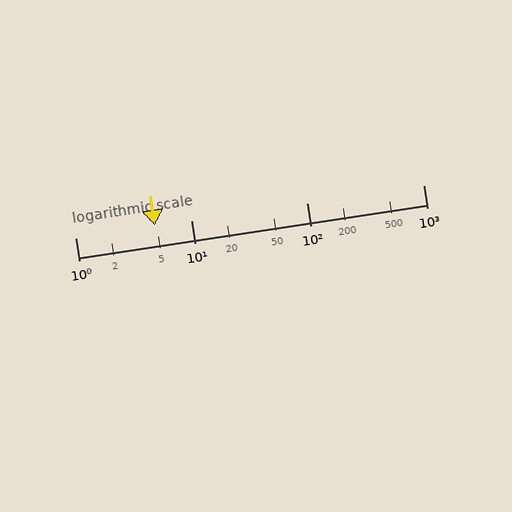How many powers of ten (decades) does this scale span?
The scale spans 3 decades, from 1 to 1000.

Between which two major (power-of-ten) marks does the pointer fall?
The pointer is between 1 and 10.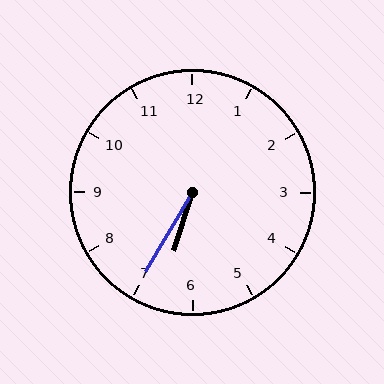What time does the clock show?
6:35.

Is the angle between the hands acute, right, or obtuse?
It is acute.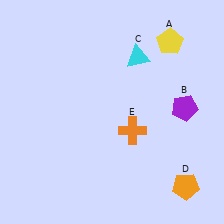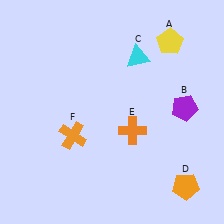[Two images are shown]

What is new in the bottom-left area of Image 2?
An orange cross (F) was added in the bottom-left area of Image 2.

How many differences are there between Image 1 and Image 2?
There is 1 difference between the two images.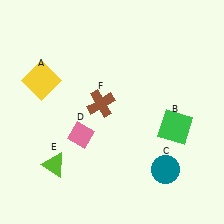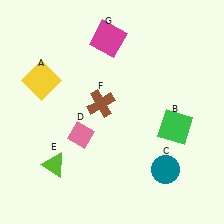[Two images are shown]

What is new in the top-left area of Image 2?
A magenta square (G) was added in the top-left area of Image 2.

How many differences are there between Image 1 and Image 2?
There is 1 difference between the two images.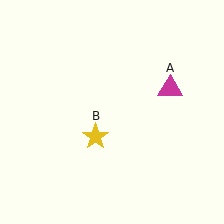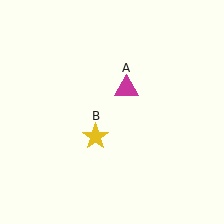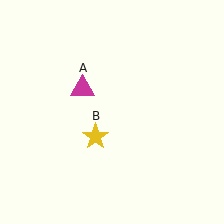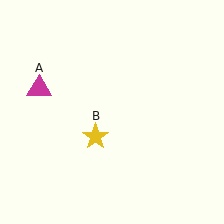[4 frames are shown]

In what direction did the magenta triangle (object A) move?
The magenta triangle (object A) moved left.